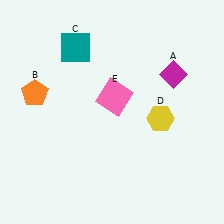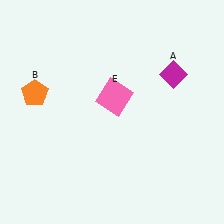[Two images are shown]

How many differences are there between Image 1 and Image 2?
There are 2 differences between the two images.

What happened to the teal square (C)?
The teal square (C) was removed in Image 2. It was in the top-left area of Image 1.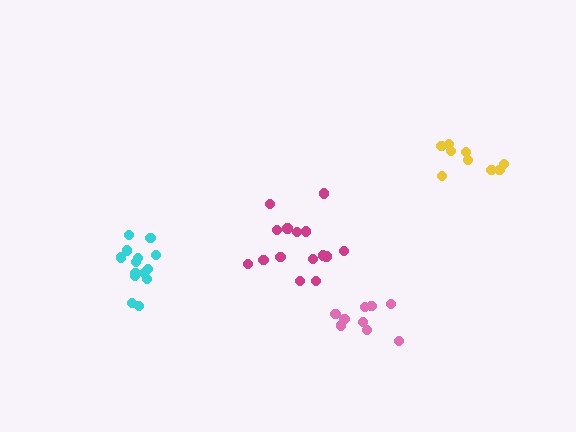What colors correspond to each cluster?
The clusters are colored: yellow, pink, magenta, cyan.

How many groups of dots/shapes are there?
There are 4 groups.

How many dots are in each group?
Group 1: 9 dots, Group 2: 9 dots, Group 3: 15 dots, Group 4: 14 dots (47 total).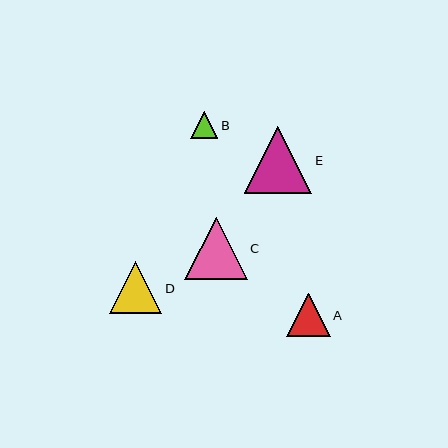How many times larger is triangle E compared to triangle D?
Triangle E is approximately 1.3 times the size of triangle D.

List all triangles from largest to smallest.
From largest to smallest: E, C, D, A, B.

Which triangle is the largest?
Triangle E is the largest with a size of approximately 67 pixels.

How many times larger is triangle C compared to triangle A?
Triangle C is approximately 1.4 times the size of triangle A.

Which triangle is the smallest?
Triangle B is the smallest with a size of approximately 28 pixels.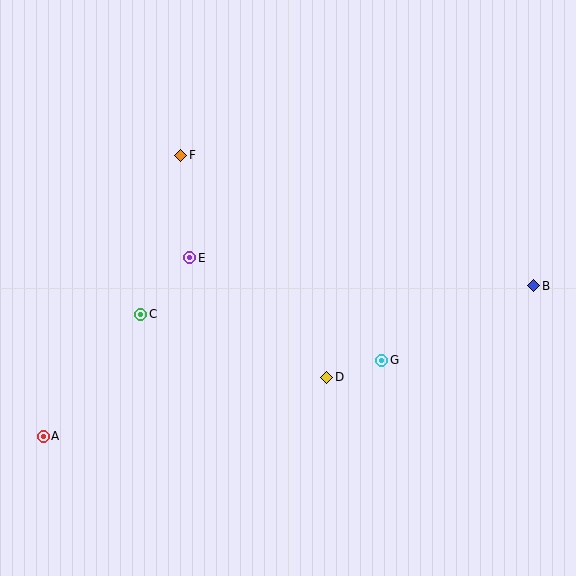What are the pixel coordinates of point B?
Point B is at (534, 286).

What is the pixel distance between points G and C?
The distance between G and C is 245 pixels.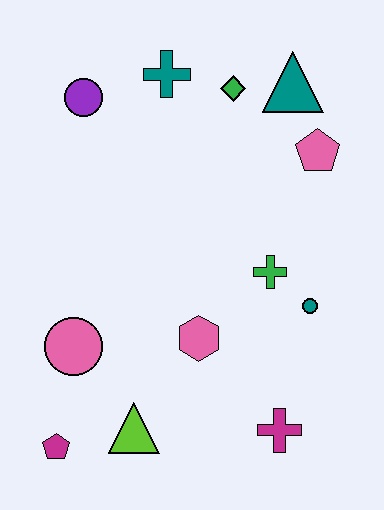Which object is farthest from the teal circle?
The purple circle is farthest from the teal circle.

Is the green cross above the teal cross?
No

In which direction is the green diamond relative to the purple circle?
The green diamond is to the right of the purple circle.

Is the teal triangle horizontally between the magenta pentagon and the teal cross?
No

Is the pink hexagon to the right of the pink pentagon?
No